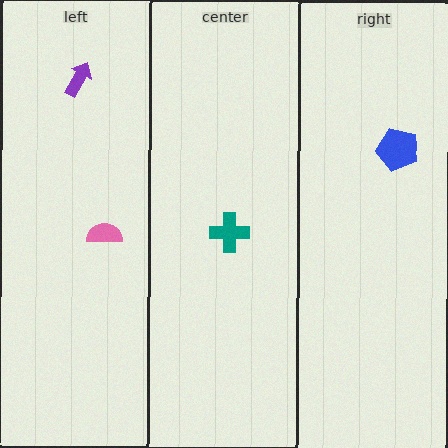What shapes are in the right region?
The blue pentagon.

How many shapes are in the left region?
2.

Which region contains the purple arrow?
The left region.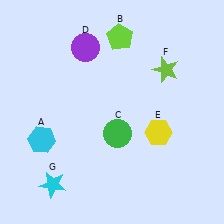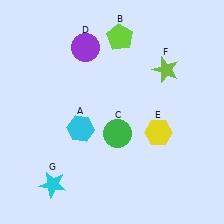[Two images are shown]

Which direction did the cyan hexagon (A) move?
The cyan hexagon (A) moved right.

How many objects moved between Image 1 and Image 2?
1 object moved between the two images.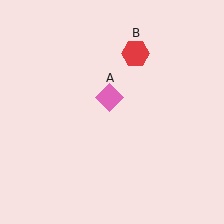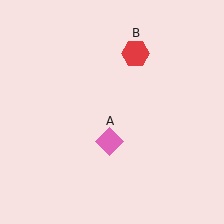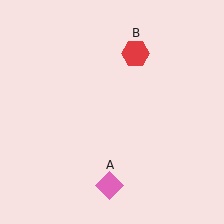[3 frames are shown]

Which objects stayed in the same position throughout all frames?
Red hexagon (object B) remained stationary.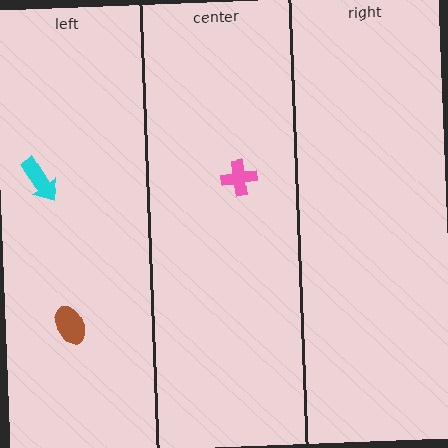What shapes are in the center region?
The pink cross.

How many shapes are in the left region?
2.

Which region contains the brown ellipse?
The left region.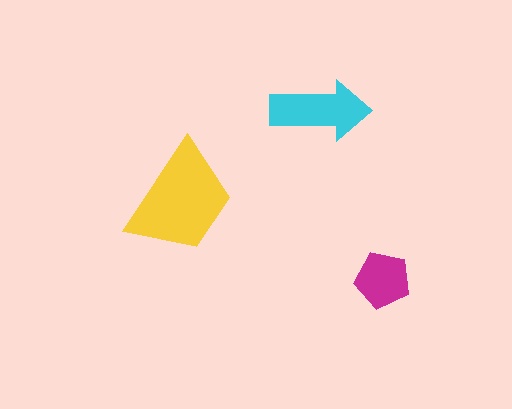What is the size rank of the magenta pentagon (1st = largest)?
3rd.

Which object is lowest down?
The magenta pentagon is bottommost.